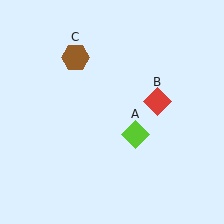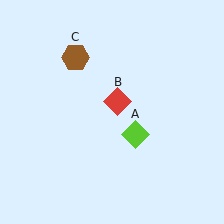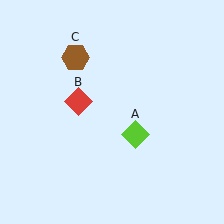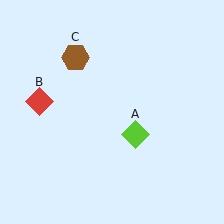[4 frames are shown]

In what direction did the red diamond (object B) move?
The red diamond (object B) moved left.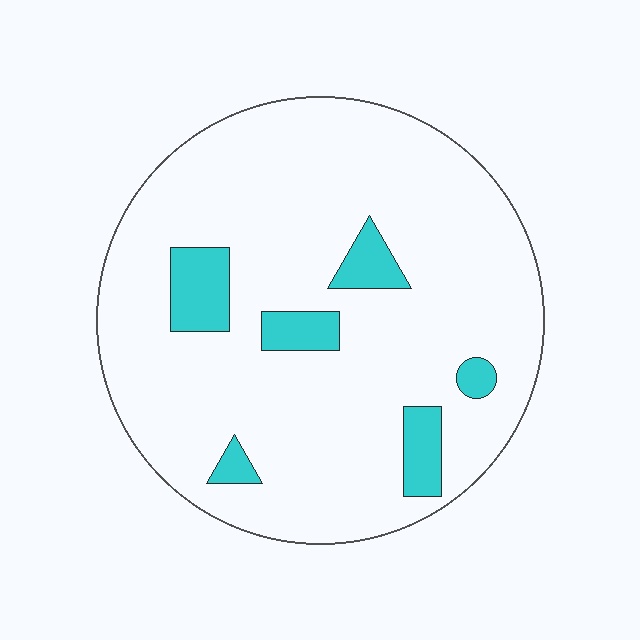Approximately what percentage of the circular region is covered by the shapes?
Approximately 10%.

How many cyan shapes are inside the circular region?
6.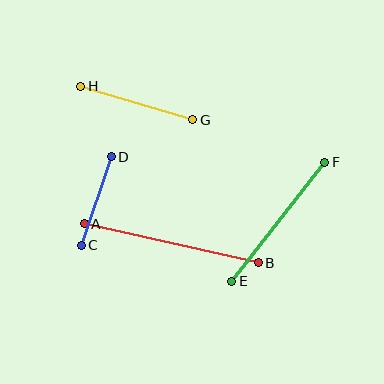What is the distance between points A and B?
The distance is approximately 178 pixels.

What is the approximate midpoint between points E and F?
The midpoint is at approximately (278, 222) pixels.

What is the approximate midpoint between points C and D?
The midpoint is at approximately (96, 201) pixels.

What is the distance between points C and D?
The distance is approximately 93 pixels.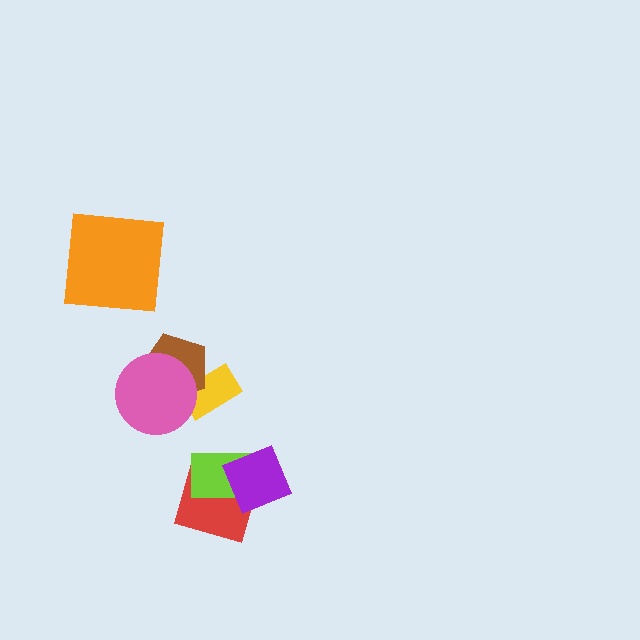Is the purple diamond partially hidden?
No, no other shape covers it.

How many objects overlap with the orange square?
0 objects overlap with the orange square.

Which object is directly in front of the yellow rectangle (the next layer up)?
The brown pentagon is directly in front of the yellow rectangle.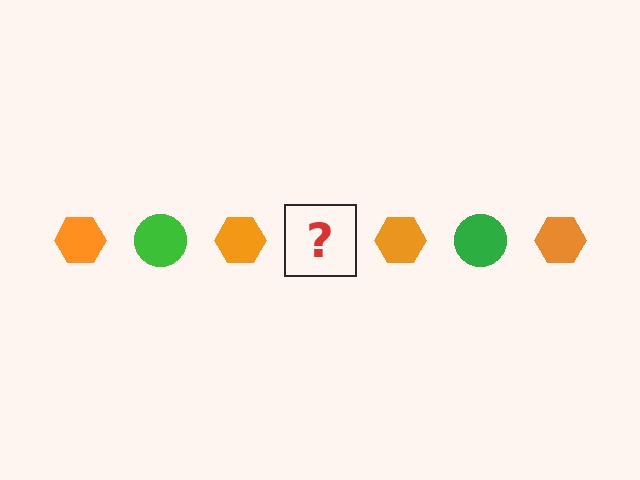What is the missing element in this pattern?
The missing element is a green circle.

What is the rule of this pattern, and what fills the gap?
The rule is that the pattern alternates between orange hexagon and green circle. The gap should be filled with a green circle.